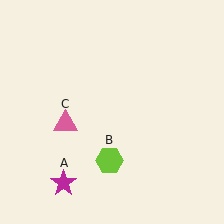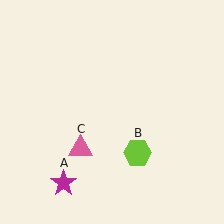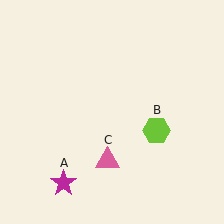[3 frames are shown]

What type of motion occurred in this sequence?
The lime hexagon (object B), pink triangle (object C) rotated counterclockwise around the center of the scene.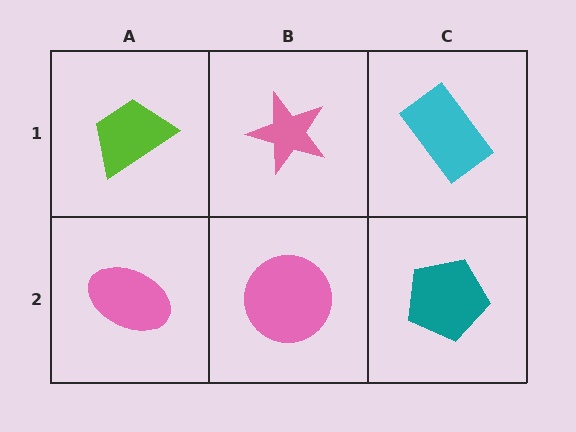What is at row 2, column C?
A teal pentagon.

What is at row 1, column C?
A cyan rectangle.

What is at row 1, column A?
A lime trapezoid.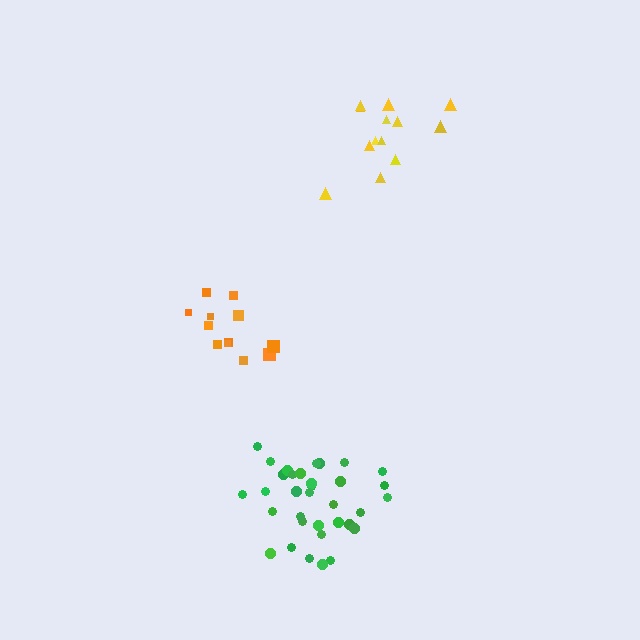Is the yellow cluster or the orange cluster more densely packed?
Orange.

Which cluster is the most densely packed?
Green.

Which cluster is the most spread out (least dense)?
Yellow.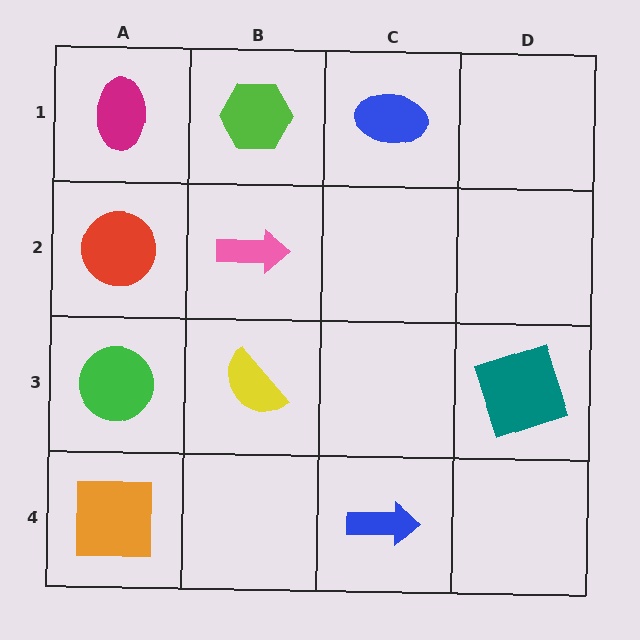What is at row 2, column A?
A red circle.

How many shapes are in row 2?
2 shapes.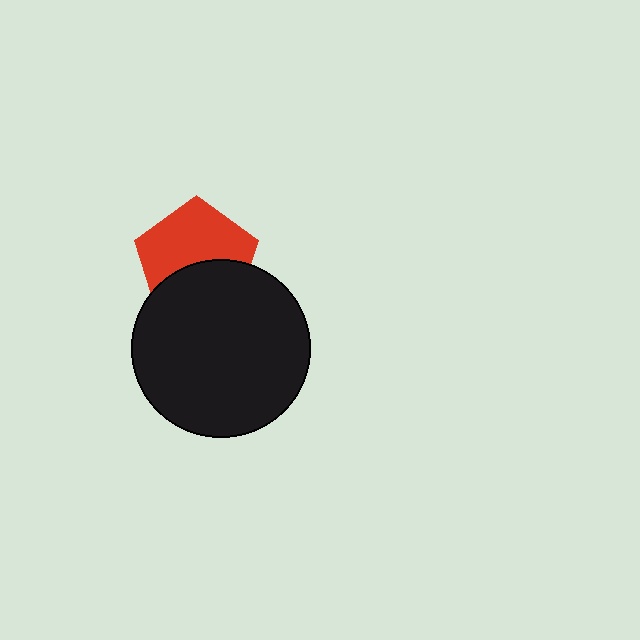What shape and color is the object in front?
The object in front is a black circle.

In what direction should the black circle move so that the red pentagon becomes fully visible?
The black circle should move down. That is the shortest direction to clear the overlap and leave the red pentagon fully visible.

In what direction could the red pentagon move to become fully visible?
The red pentagon could move up. That would shift it out from behind the black circle entirely.